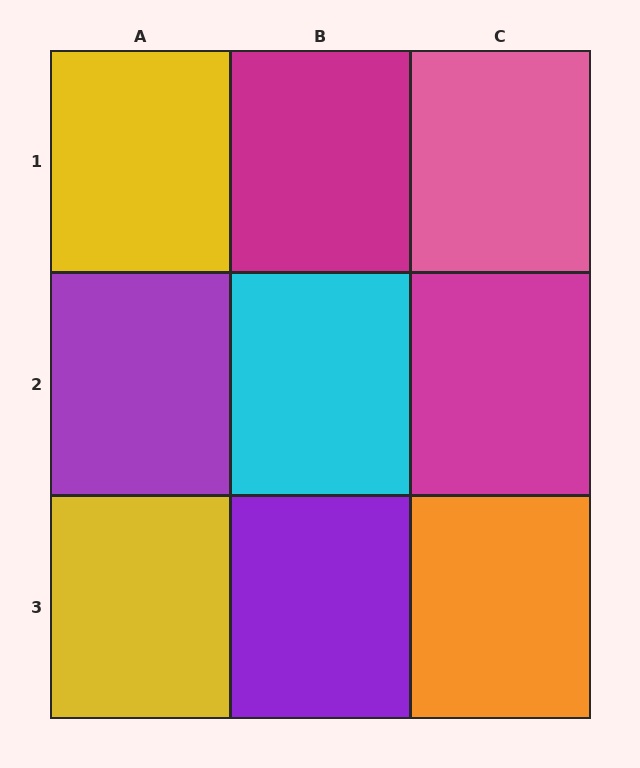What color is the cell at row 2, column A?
Purple.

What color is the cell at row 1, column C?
Pink.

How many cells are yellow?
2 cells are yellow.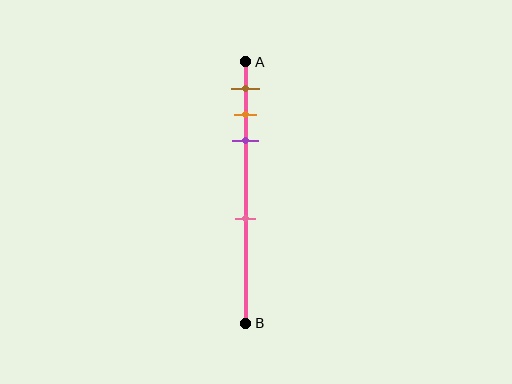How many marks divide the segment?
There are 4 marks dividing the segment.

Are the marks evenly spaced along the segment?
No, the marks are not evenly spaced.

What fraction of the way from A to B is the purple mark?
The purple mark is approximately 30% (0.3) of the way from A to B.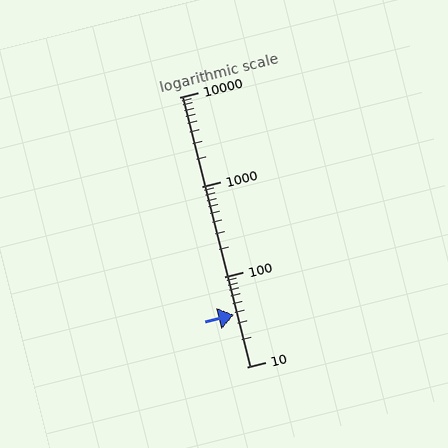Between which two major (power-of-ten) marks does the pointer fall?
The pointer is between 10 and 100.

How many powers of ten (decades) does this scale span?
The scale spans 3 decades, from 10 to 10000.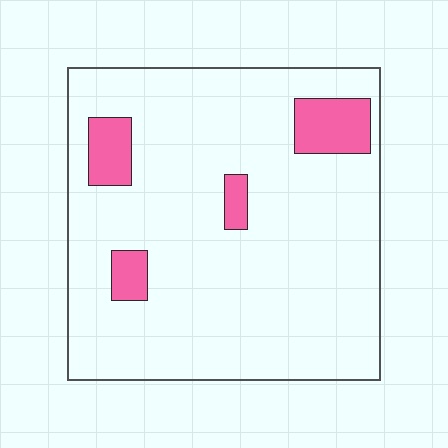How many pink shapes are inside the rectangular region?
4.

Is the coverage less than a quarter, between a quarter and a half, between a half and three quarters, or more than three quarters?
Less than a quarter.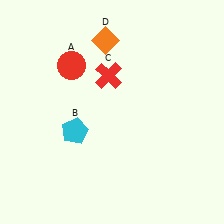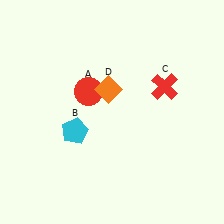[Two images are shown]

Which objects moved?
The objects that moved are: the red circle (A), the red cross (C), the orange diamond (D).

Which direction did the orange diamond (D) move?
The orange diamond (D) moved down.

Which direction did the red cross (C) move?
The red cross (C) moved right.